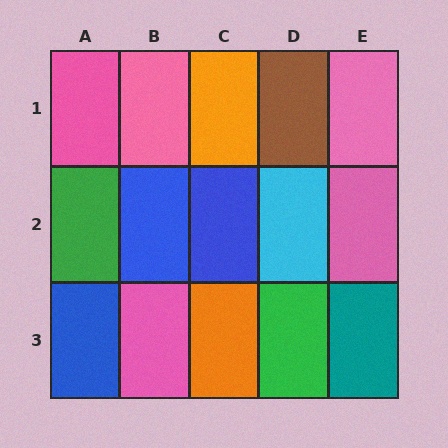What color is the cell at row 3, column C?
Orange.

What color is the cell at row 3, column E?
Teal.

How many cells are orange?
2 cells are orange.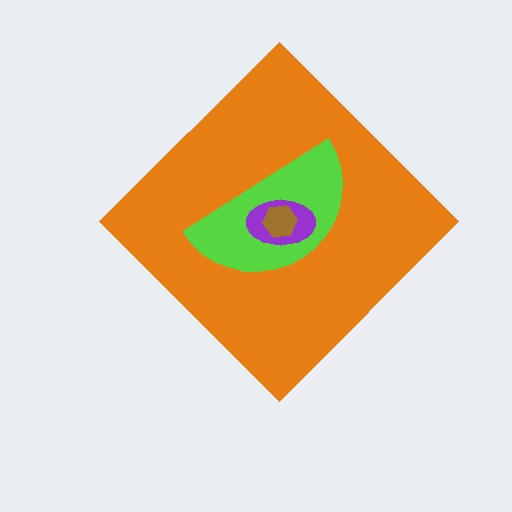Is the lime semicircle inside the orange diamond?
Yes.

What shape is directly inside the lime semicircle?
The purple ellipse.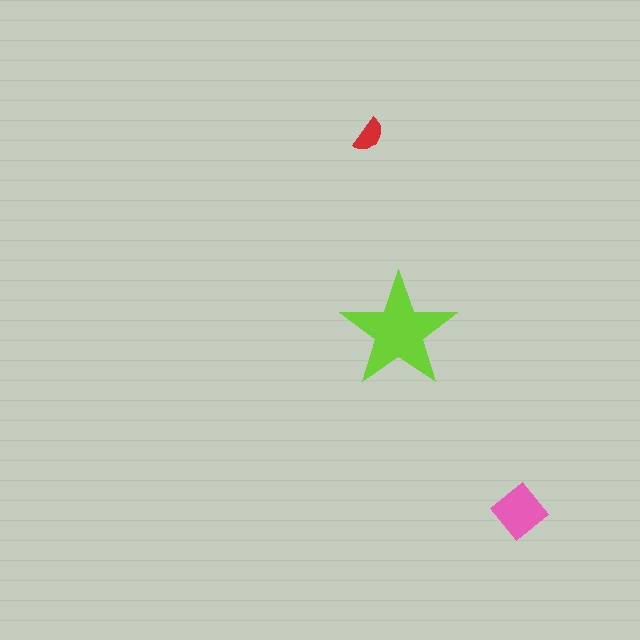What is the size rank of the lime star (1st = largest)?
1st.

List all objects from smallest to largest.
The red semicircle, the pink diamond, the lime star.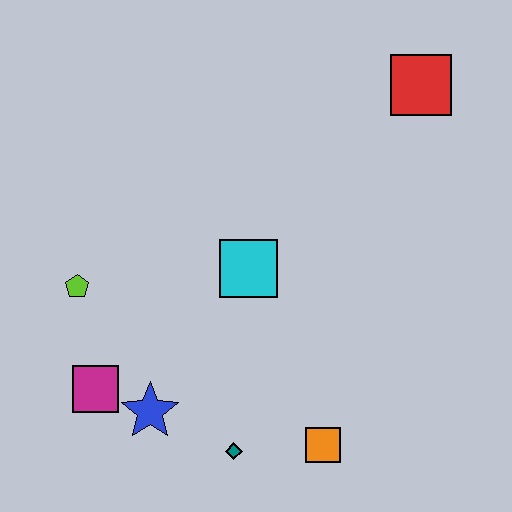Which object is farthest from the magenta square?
The red square is farthest from the magenta square.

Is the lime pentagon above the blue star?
Yes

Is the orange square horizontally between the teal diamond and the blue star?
No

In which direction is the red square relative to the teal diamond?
The red square is above the teal diamond.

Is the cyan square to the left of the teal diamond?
No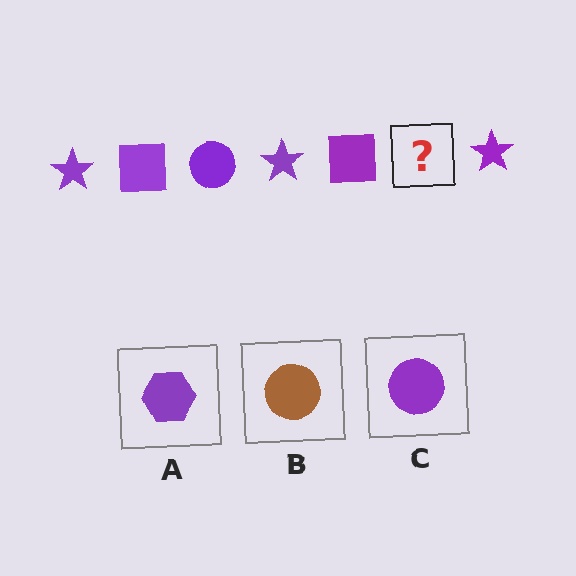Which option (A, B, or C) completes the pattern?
C.